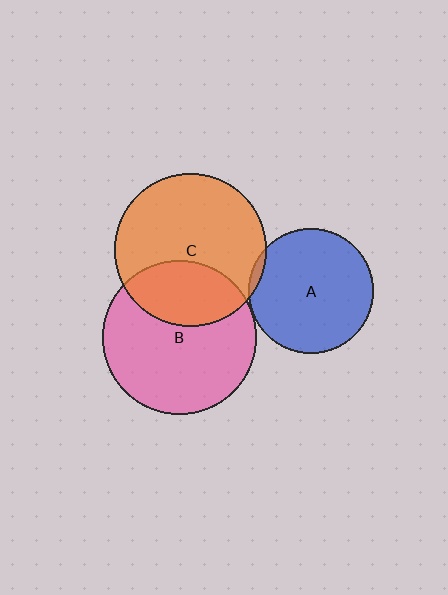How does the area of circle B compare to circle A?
Approximately 1.5 times.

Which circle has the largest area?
Circle B (pink).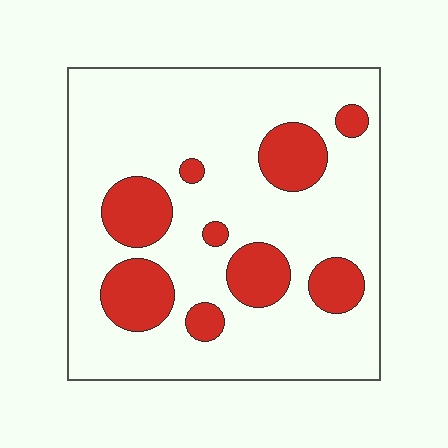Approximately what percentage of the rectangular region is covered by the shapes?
Approximately 20%.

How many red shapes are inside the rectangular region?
9.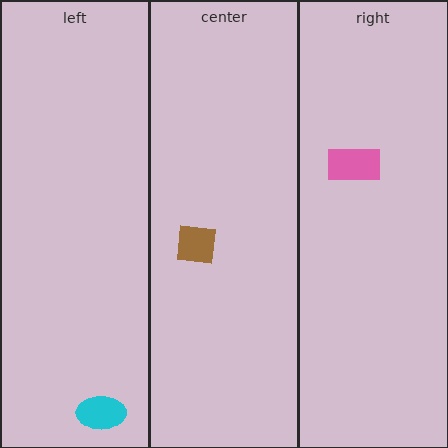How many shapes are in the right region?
1.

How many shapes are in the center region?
1.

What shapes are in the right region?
The pink rectangle.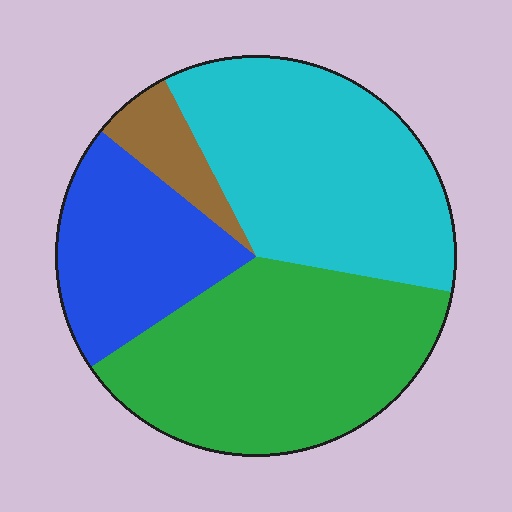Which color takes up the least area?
Brown, at roughly 5%.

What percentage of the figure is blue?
Blue takes up less than a quarter of the figure.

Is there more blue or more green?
Green.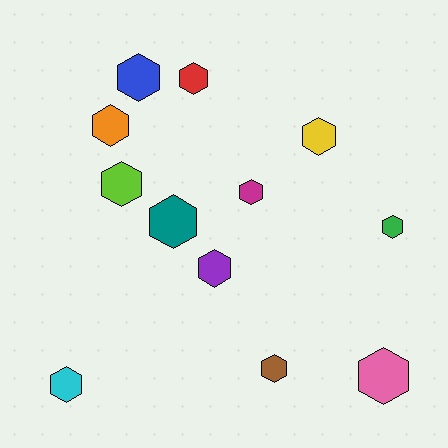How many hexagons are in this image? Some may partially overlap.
There are 12 hexagons.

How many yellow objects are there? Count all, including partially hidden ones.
There is 1 yellow object.